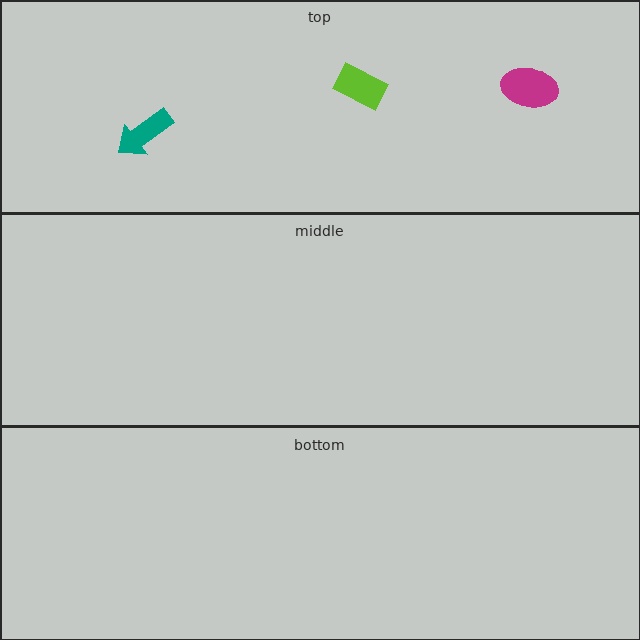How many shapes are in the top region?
3.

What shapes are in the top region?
The lime rectangle, the magenta ellipse, the teal arrow.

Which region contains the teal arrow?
The top region.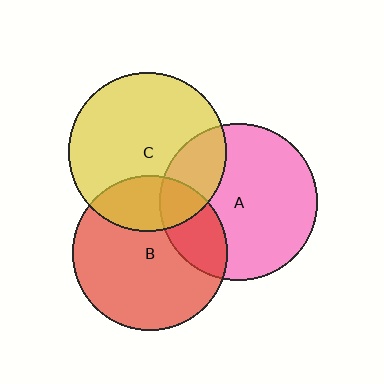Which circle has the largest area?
Circle C (yellow).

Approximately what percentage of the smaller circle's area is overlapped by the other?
Approximately 25%.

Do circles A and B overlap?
Yes.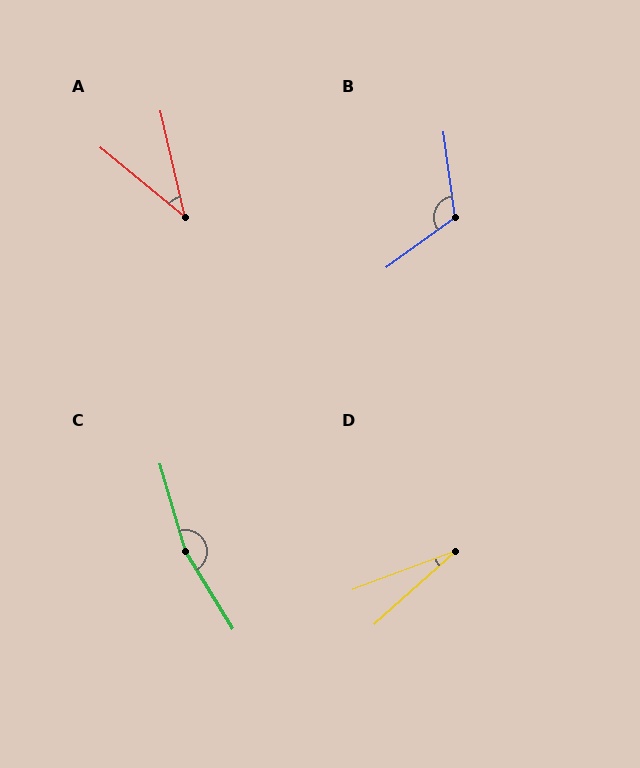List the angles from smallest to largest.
D (21°), A (38°), B (119°), C (165°).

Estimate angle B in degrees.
Approximately 119 degrees.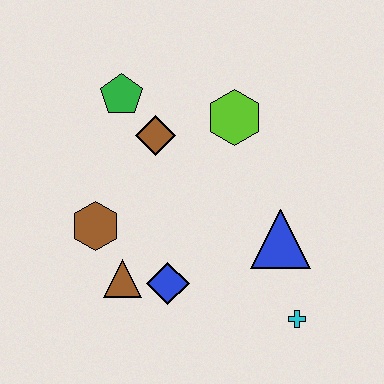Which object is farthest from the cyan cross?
The green pentagon is farthest from the cyan cross.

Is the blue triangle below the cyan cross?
No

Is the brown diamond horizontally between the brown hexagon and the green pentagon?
No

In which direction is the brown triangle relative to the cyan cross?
The brown triangle is to the left of the cyan cross.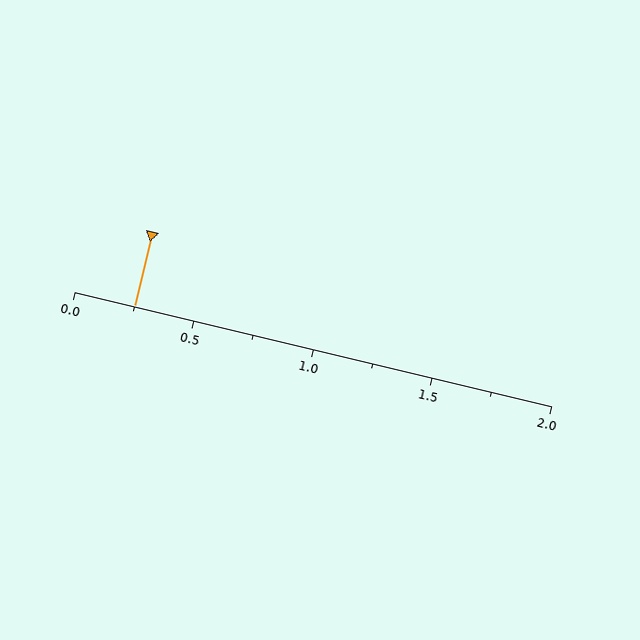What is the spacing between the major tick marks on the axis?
The major ticks are spaced 0.5 apart.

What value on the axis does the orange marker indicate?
The marker indicates approximately 0.25.